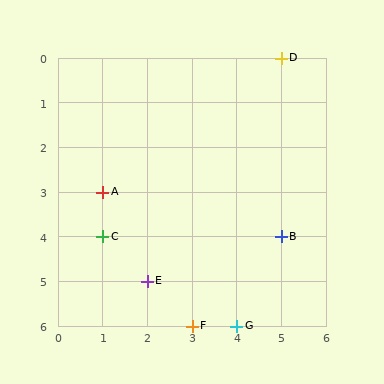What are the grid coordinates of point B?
Point B is at grid coordinates (5, 4).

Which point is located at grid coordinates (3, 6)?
Point F is at (3, 6).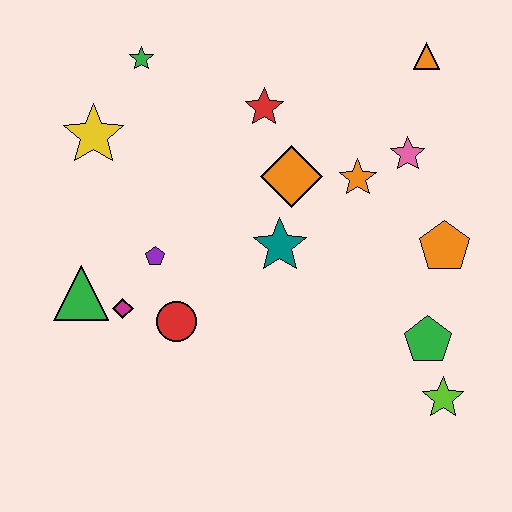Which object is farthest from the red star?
The lime star is farthest from the red star.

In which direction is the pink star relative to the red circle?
The pink star is to the right of the red circle.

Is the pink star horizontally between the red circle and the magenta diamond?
No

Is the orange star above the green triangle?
Yes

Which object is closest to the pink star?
The orange star is closest to the pink star.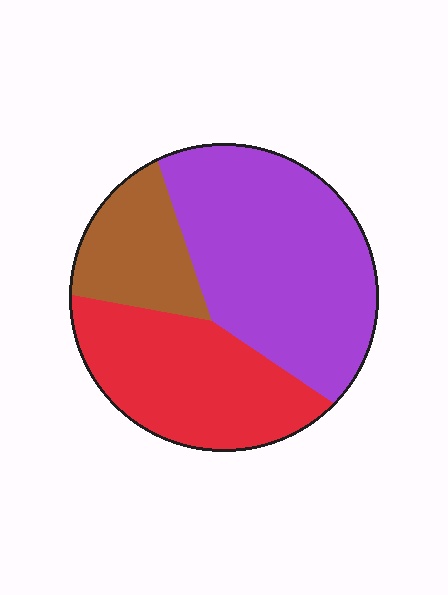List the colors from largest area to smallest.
From largest to smallest: purple, red, brown.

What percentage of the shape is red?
Red covers about 35% of the shape.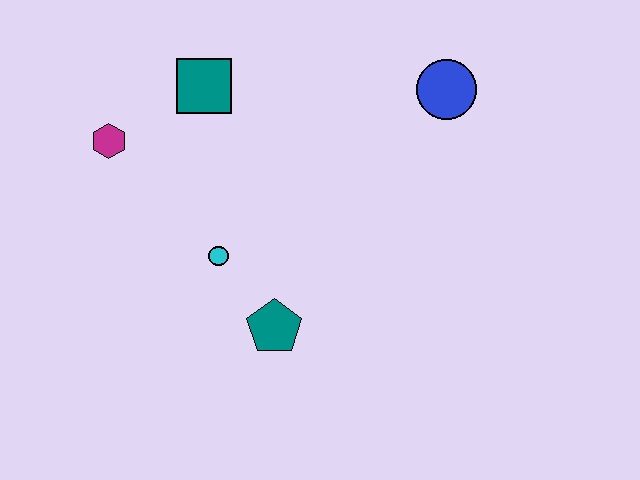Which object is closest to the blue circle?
The teal square is closest to the blue circle.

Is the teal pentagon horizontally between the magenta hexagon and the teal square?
No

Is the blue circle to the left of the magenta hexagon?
No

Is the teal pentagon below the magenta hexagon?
Yes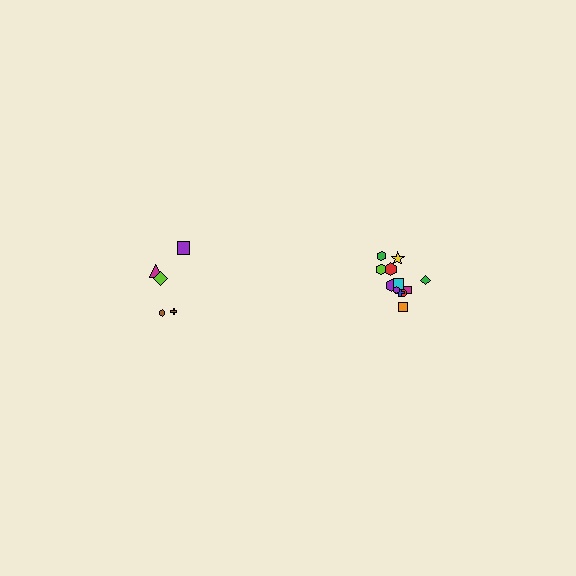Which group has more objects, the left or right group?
The right group.